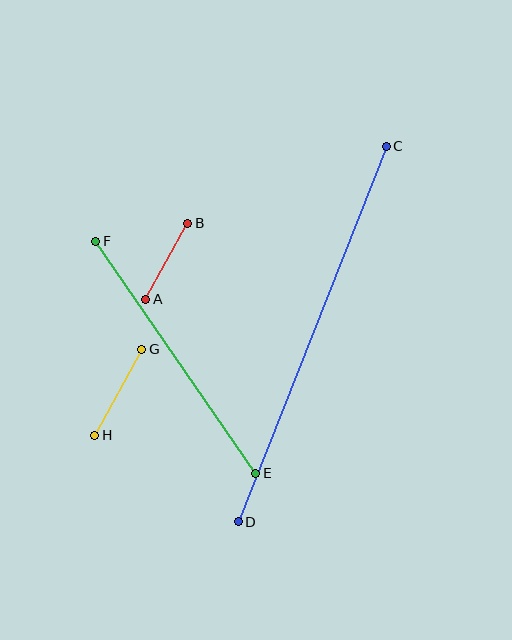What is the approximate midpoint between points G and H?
The midpoint is at approximately (118, 392) pixels.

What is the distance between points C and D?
The distance is approximately 403 pixels.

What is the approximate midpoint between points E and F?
The midpoint is at approximately (176, 357) pixels.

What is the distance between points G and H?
The distance is approximately 98 pixels.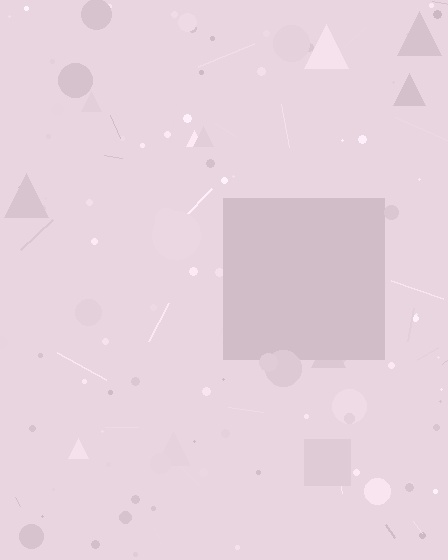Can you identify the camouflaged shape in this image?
The camouflaged shape is a square.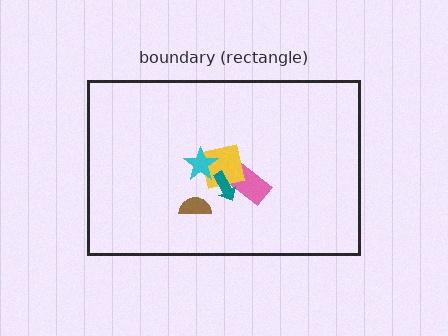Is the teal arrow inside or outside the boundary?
Inside.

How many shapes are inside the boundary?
5 inside, 0 outside.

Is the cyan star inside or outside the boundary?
Inside.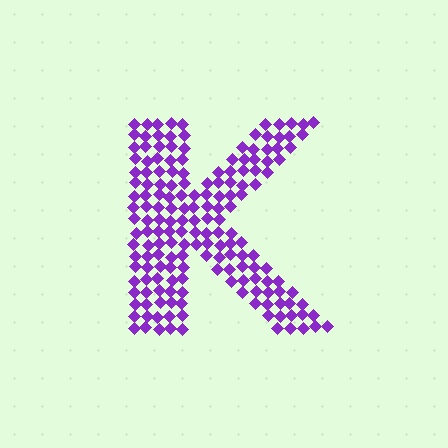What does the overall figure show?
The overall figure shows the letter K.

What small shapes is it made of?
It is made of small diamonds.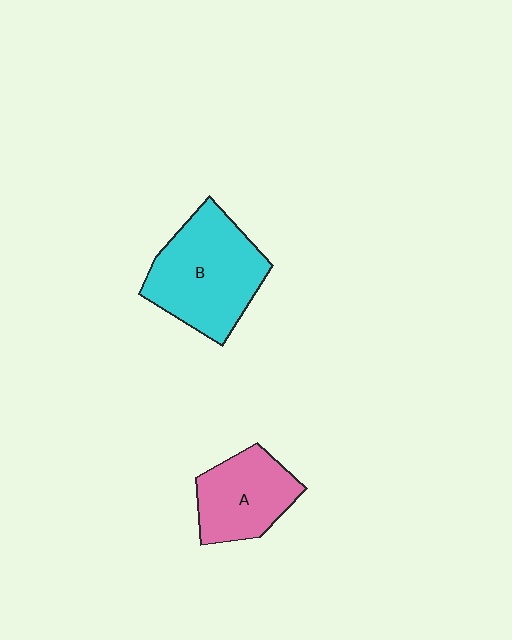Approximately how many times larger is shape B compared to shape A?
Approximately 1.5 times.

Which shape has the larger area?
Shape B (cyan).